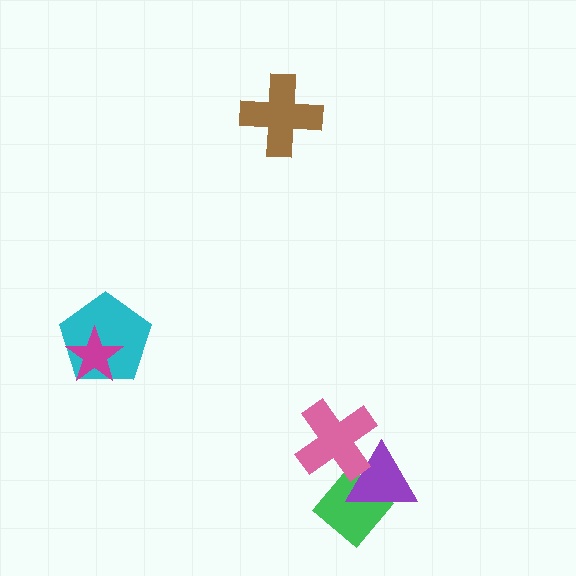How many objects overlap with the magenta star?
1 object overlaps with the magenta star.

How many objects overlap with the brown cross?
0 objects overlap with the brown cross.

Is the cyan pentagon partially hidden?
Yes, it is partially covered by another shape.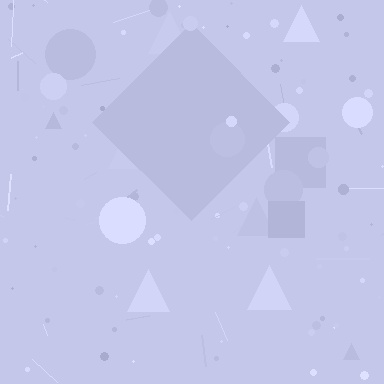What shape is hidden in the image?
A diamond is hidden in the image.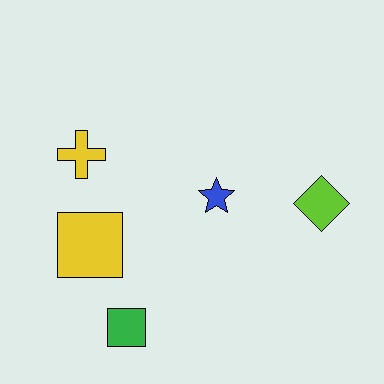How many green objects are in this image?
There is 1 green object.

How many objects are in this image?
There are 5 objects.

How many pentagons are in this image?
There are no pentagons.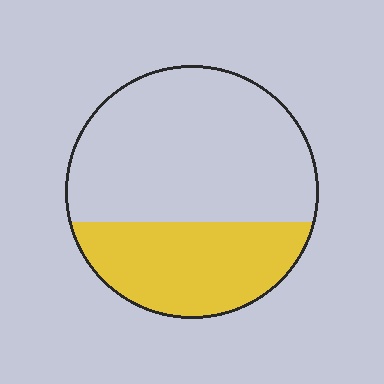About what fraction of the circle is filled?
About one third (1/3).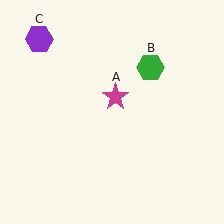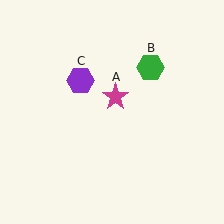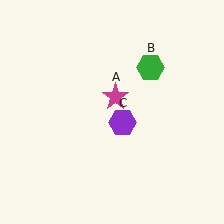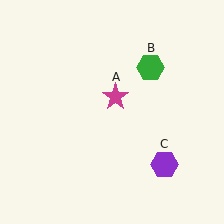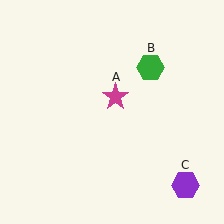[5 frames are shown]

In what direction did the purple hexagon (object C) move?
The purple hexagon (object C) moved down and to the right.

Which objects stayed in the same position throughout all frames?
Magenta star (object A) and green hexagon (object B) remained stationary.